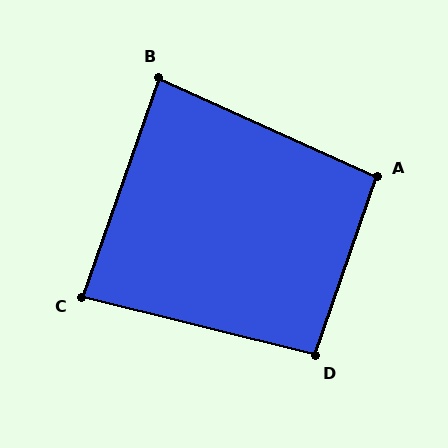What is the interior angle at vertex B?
Approximately 85 degrees (approximately right).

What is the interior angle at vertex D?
Approximately 95 degrees (approximately right).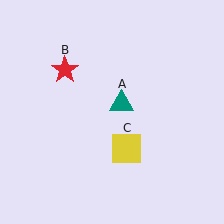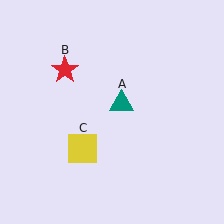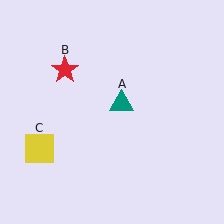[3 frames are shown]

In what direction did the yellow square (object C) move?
The yellow square (object C) moved left.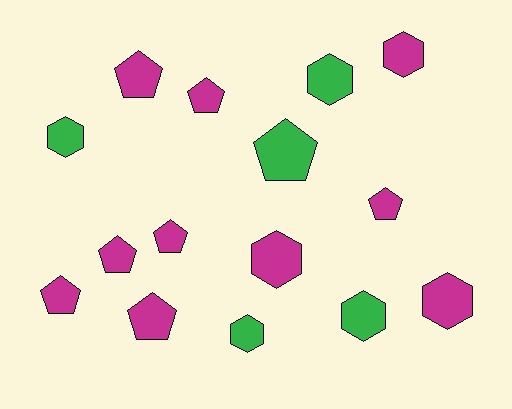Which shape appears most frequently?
Pentagon, with 8 objects.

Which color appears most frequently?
Magenta, with 10 objects.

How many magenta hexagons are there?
There are 3 magenta hexagons.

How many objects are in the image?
There are 15 objects.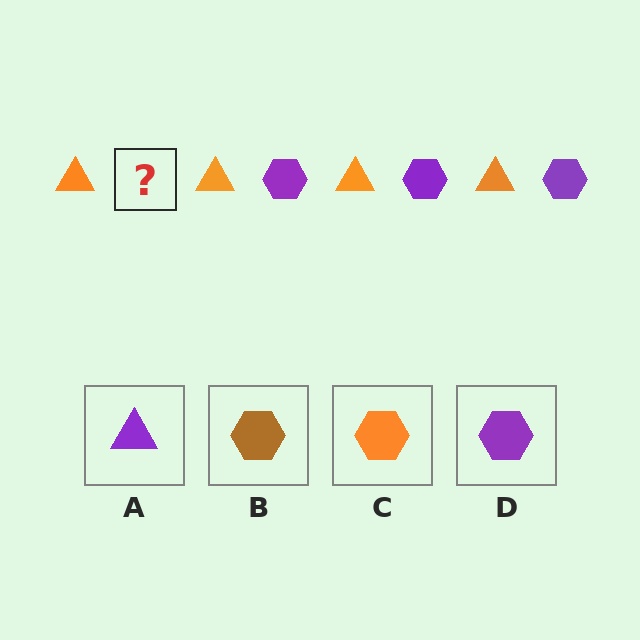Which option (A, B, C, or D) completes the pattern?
D.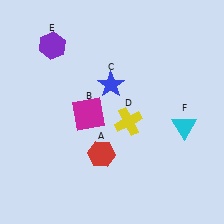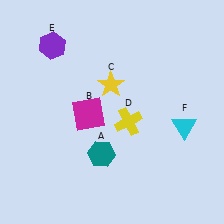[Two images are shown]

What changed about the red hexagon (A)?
In Image 1, A is red. In Image 2, it changed to teal.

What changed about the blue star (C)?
In Image 1, C is blue. In Image 2, it changed to yellow.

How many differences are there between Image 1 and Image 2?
There are 2 differences between the two images.